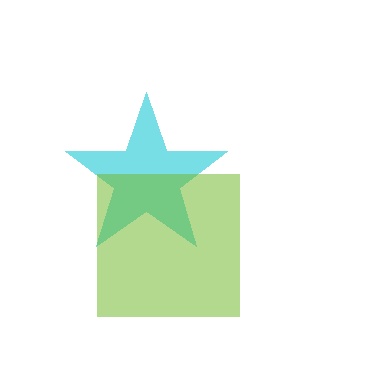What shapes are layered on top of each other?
The layered shapes are: a cyan star, a lime square.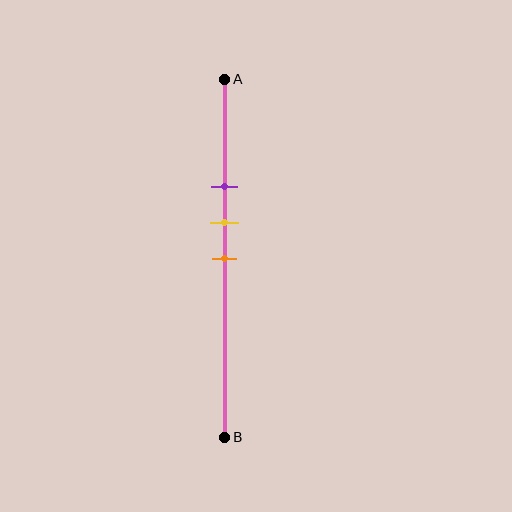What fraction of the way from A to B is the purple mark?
The purple mark is approximately 30% (0.3) of the way from A to B.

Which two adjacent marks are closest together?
The yellow and orange marks are the closest adjacent pair.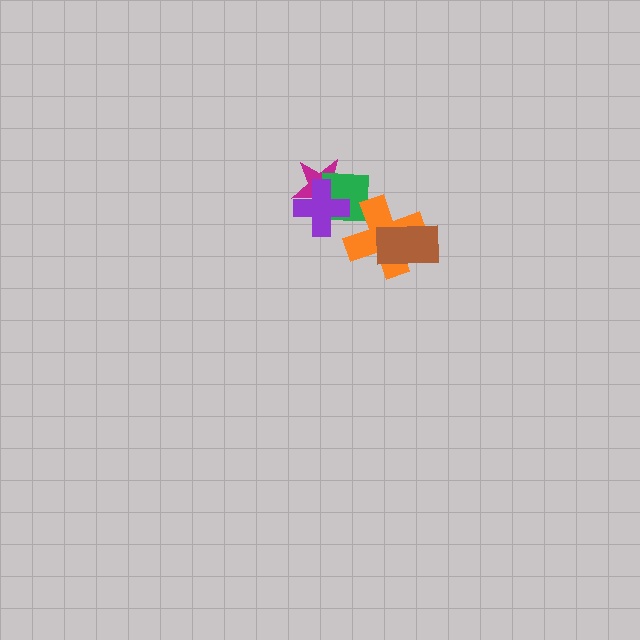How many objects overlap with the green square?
3 objects overlap with the green square.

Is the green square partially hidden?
Yes, it is partially covered by another shape.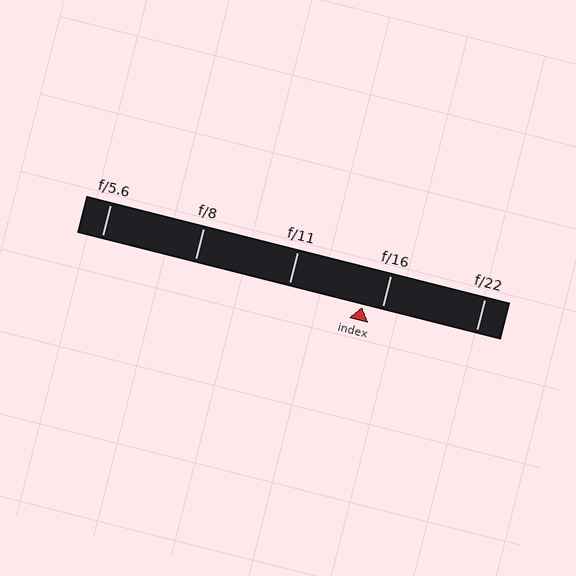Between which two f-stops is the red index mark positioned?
The index mark is between f/11 and f/16.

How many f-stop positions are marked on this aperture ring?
There are 5 f-stop positions marked.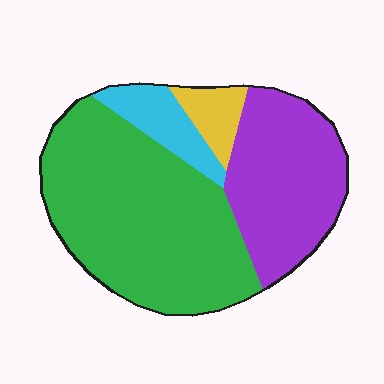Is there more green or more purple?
Green.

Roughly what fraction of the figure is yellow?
Yellow takes up less than a quarter of the figure.